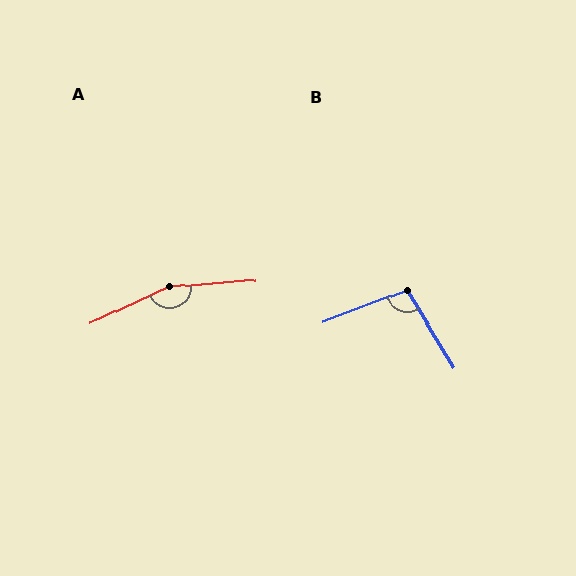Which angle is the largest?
A, at approximately 160 degrees.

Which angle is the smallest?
B, at approximately 101 degrees.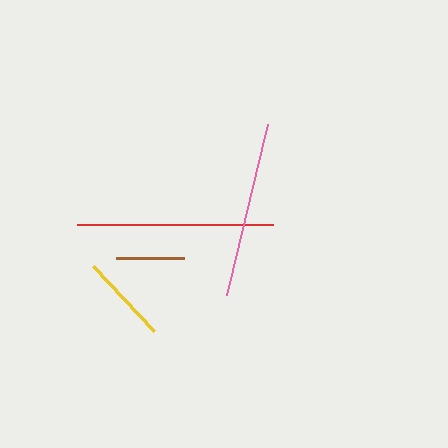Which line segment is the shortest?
The brown line is the shortest at approximately 69 pixels.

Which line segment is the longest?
The red line is the longest at approximately 196 pixels.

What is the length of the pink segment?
The pink segment is approximately 176 pixels long.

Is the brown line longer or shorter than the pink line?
The pink line is longer than the brown line.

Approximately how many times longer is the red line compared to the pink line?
The red line is approximately 1.1 times the length of the pink line.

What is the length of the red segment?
The red segment is approximately 196 pixels long.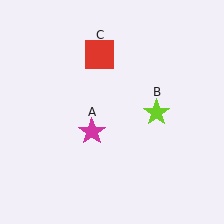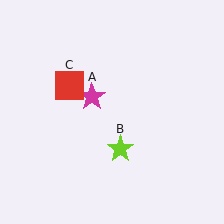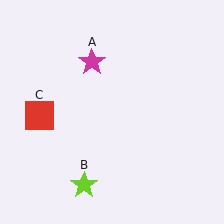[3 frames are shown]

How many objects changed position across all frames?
3 objects changed position: magenta star (object A), lime star (object B), red square (object C).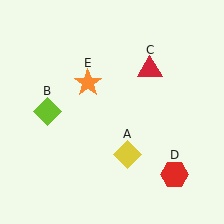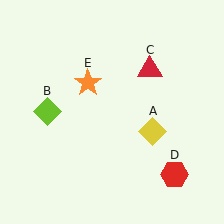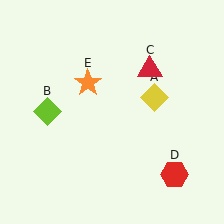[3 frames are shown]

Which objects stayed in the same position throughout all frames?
Lime diamond (object B) and red triangle (object C) and red hexagon (object D) and orange star (object E) remained stationary.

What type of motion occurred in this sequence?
The yellow diamond (object A) rotated counterclockwise around the center of the scene.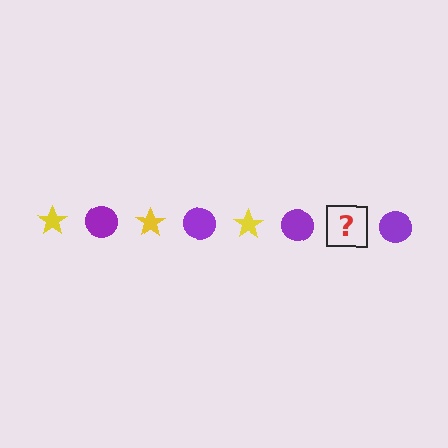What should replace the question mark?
The question mark should be replaced with a yellow star.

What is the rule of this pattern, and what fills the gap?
The rule is that the pattern alternates between yellow star and purple circle. The gap should be filled with a yellow star.